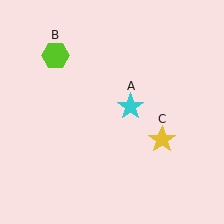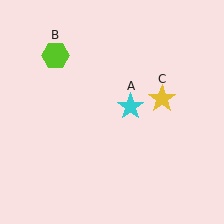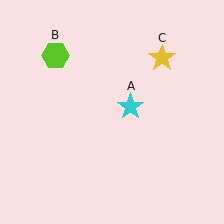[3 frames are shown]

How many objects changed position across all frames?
1 object changed position: yellow star (object C).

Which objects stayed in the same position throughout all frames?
Cyan star (object A) and lime hexagon (object B) remained stationary.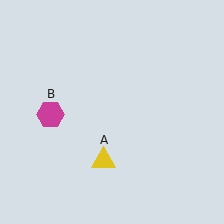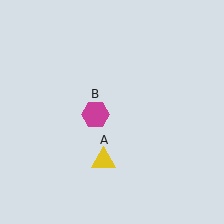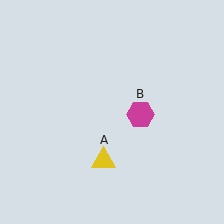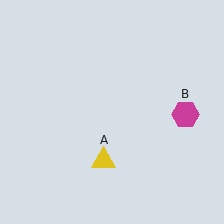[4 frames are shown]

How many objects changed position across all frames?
1 object changed position: magenta hexagon (object B).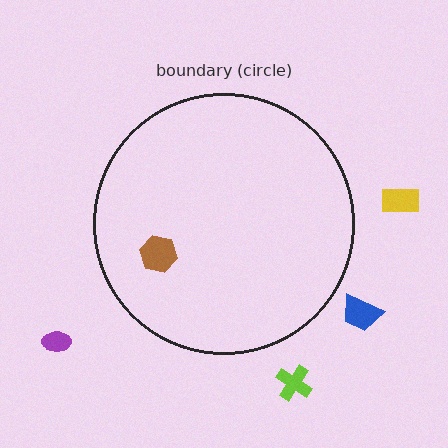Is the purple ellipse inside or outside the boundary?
Outside.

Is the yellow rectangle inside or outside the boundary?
Outside.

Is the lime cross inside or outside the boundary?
Outside.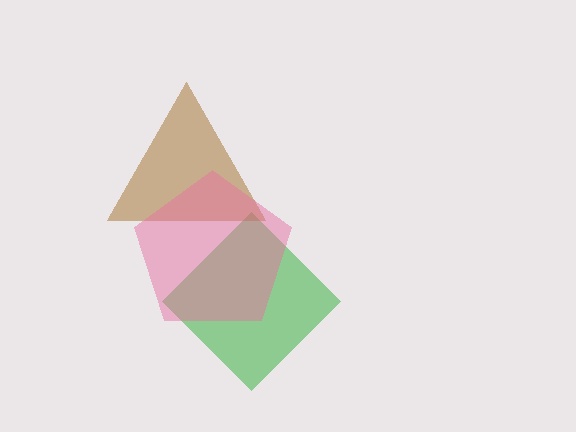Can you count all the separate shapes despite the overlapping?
Yes, there are 3 separate shapes.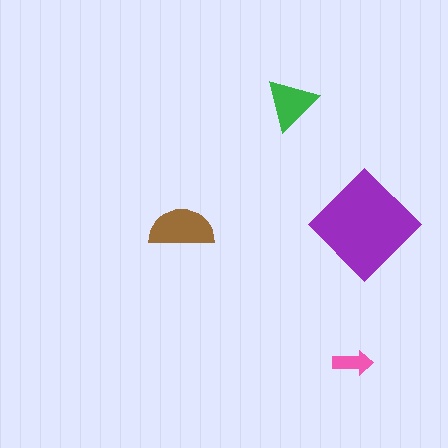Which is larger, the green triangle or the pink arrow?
The green triangle.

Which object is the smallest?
The pink arrow.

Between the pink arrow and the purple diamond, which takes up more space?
The purple diamond.